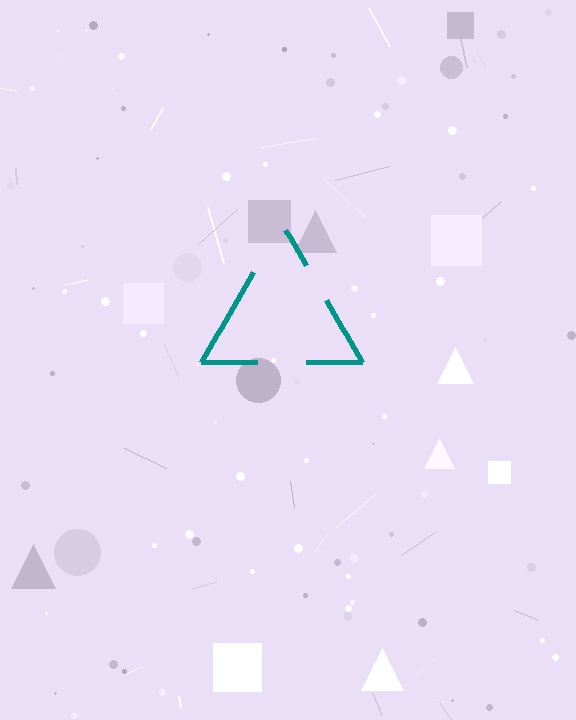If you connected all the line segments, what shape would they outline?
They would outline a triangle.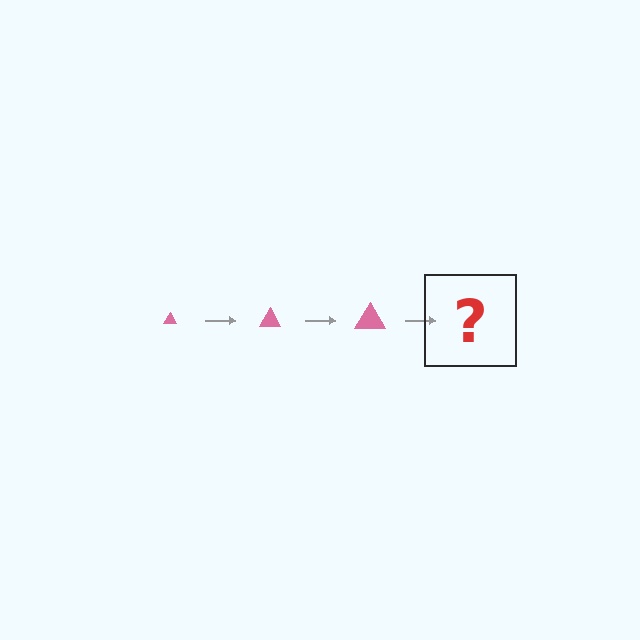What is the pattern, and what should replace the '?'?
The pattern is that the triangle gets progressively larger each step. The '?' should be a pink triangle, larger than the previous one.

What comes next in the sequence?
The next element should be a pink triangle, larger than the previous one.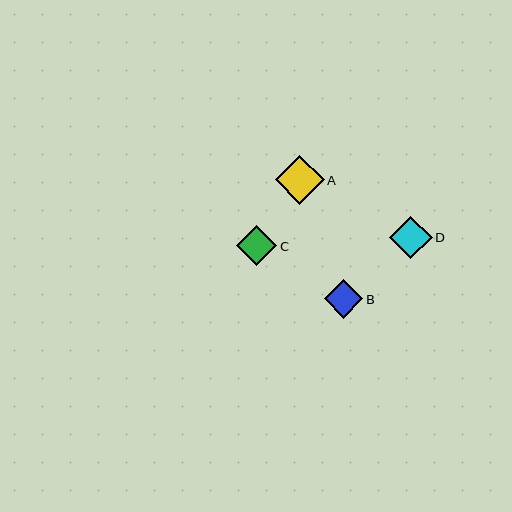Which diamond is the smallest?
Diamond B is the smallest with a size of approximately 39 pixels.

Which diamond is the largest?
Diamond A is the largest with a size of approximately 49 pixels.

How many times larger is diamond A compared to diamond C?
Diamond A is approximately 1.2 times the size of diamond C.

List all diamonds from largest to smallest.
From largest to smallest: A, D, C, B.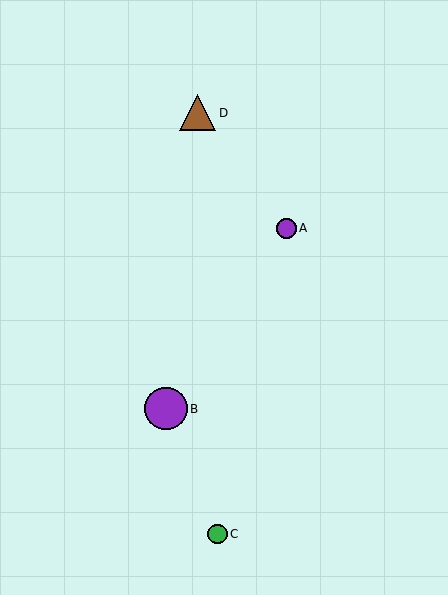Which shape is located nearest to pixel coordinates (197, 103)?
The brown triangle (labeled D) at (197, 113) is nearest to that location.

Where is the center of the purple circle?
The center of the purple circle is at (286, 228).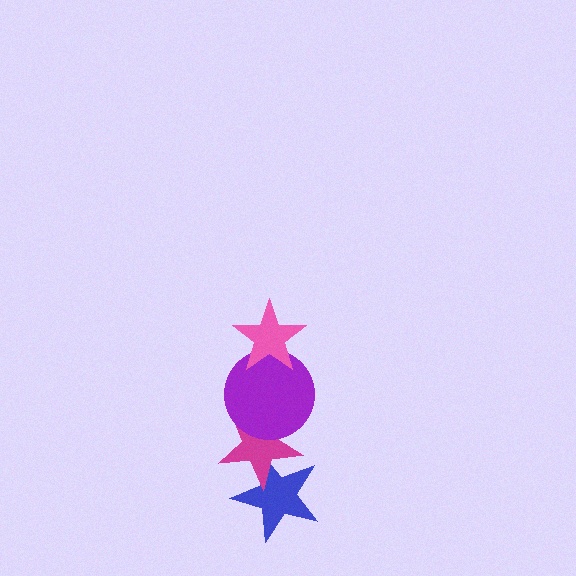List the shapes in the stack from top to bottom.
From top to bottom: the pink star, the purple circle, the magenta star, the blue star.